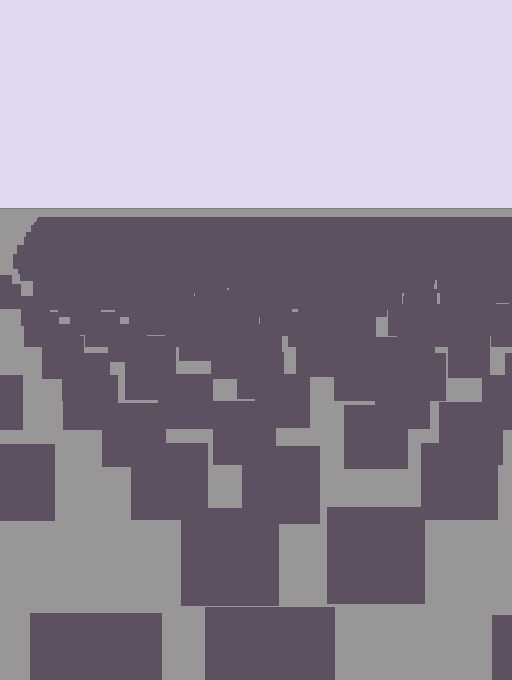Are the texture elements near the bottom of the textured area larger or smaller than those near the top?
Larger. Near the bottom, elements are closer to the viewer and appear at a bigger on-screen size.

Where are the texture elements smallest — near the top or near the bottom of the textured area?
Near the top.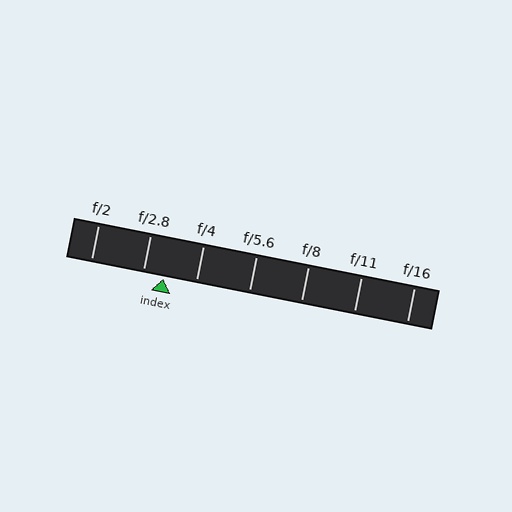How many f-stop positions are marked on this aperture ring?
There are 7 f-stop positions marked.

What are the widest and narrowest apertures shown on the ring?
The widest aperture shown is f/2 and the narrowest is f/16.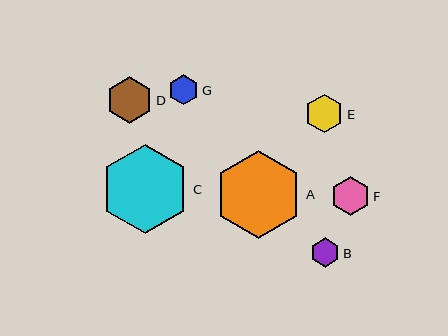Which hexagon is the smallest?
Hexagon B is the smallest with a size of approximately 29 pixels.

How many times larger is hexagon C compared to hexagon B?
Hexagon C is approximately 3.1 times the size of hexagon B.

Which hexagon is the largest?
Hexagon C is the largest with a size of approximately 89 pixels.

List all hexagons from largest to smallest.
From largest to smallest: C, A, D, F, E, G, B.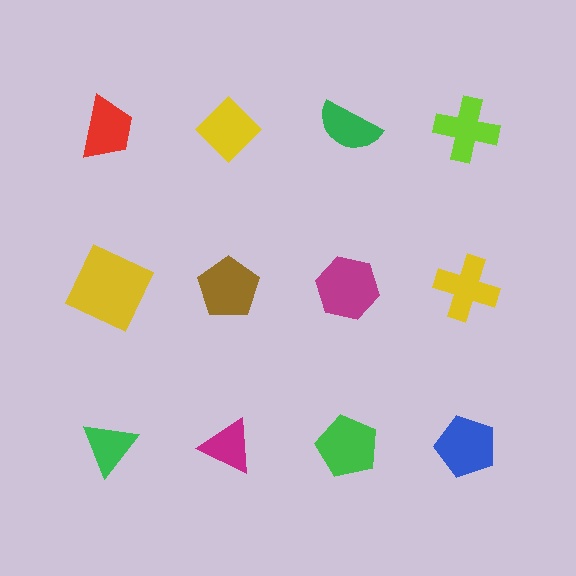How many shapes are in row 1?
4 shapes.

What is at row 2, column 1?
A yellow square.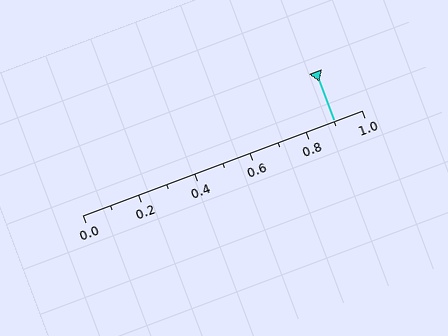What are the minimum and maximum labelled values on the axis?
The axis runs from 0.0 to 1.0.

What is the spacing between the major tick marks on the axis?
The major ticks are spaced 0.2 apart.